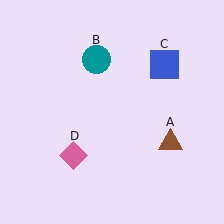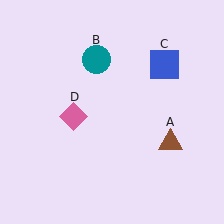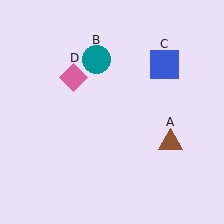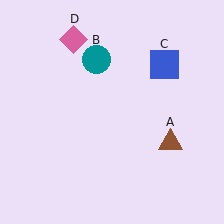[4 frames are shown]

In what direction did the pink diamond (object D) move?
The pink diamond (object D) moved up.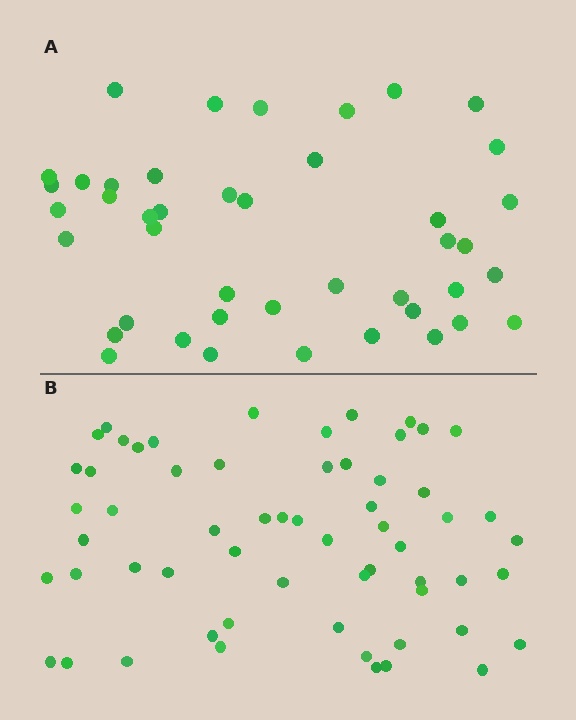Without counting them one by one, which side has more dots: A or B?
Region B (the bottom region) has more dots.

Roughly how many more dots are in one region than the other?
Region B has approximately 15 more dots than region A.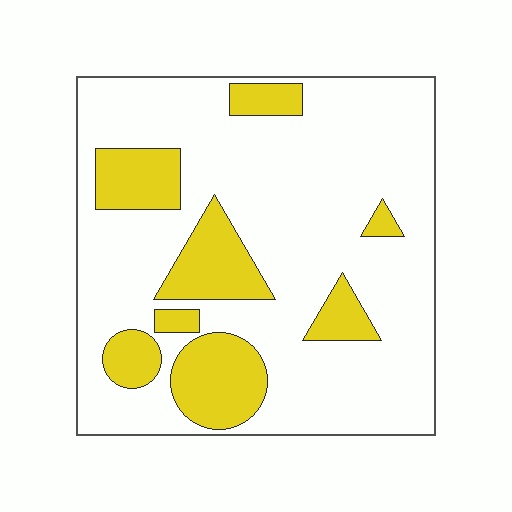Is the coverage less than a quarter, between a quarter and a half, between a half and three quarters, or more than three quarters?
Less than a quarter.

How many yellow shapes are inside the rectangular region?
8.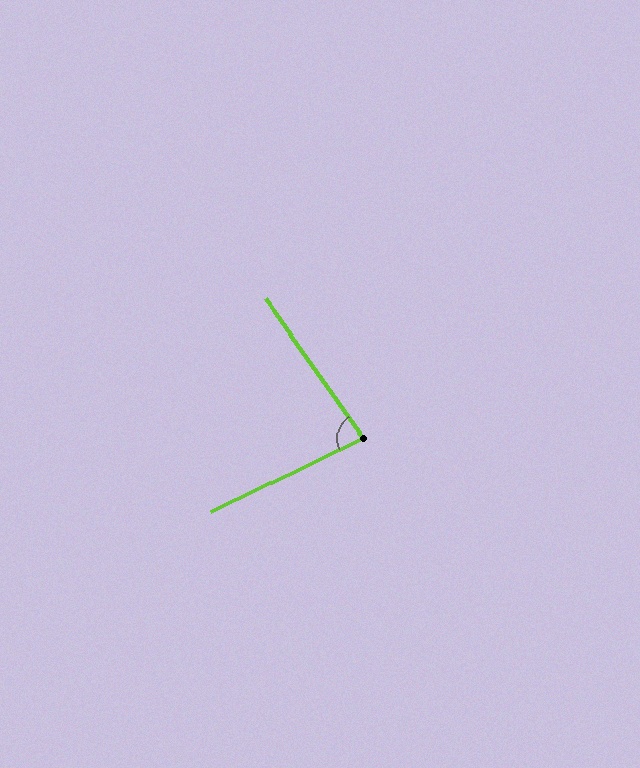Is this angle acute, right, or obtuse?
It is acute.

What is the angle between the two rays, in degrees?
Approximately 80 degrees.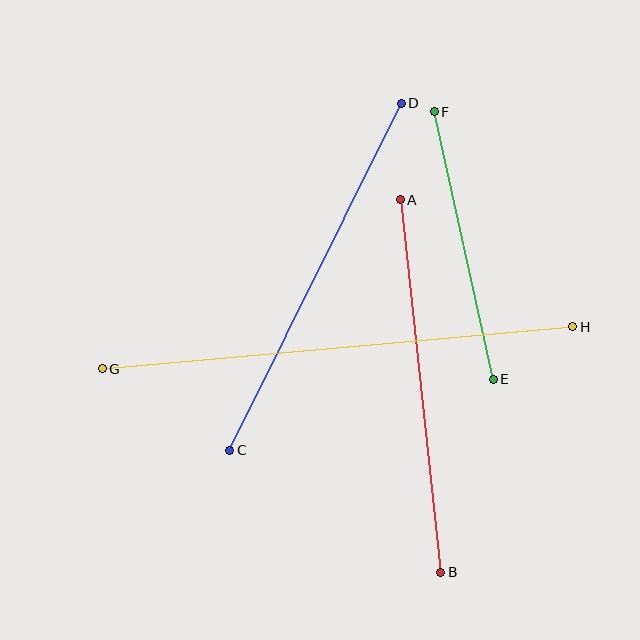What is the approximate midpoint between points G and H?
The midpoint is at approximately (337, 348) pixels.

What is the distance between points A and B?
The distance is approximately 375 pixels.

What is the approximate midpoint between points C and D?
The midpoint is at approximately (316, 277) pixels.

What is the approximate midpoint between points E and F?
The midpoint is at approximately (464, 245) pixels.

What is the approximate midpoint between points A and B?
The midpoint is at approximately (421, 386) pixels.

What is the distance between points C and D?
The distance is approximately 387 pixels.